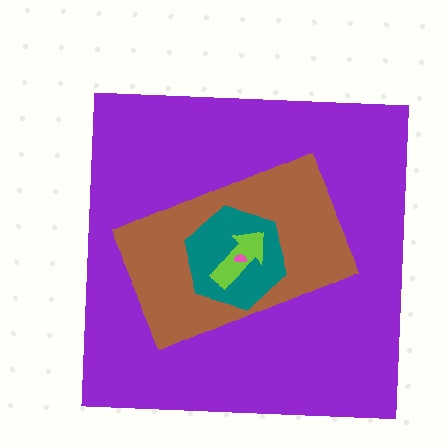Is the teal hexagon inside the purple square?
Yes.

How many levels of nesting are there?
5.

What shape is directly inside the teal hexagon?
The lime arrow.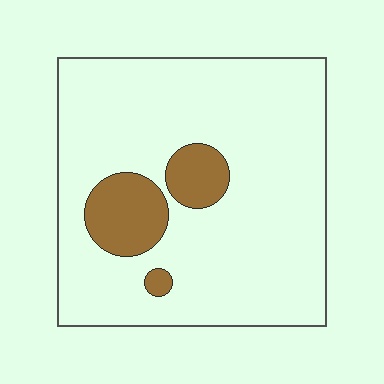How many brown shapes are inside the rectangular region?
3.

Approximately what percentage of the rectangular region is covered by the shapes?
Approximately 15%.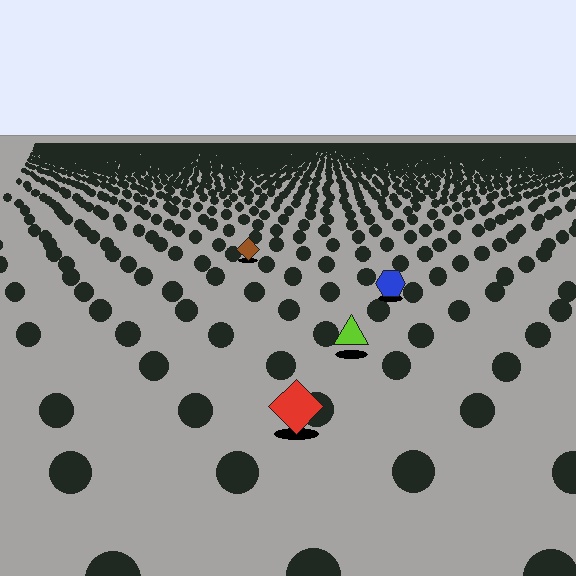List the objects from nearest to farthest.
From nearest to farthest: the red diamond, the lime triangle, the blue hexagon, the brown diamond.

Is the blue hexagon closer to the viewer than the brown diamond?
Yes. The blue hexagon is closer — you can tell from the texture gradient: the ground texture is coarser near it.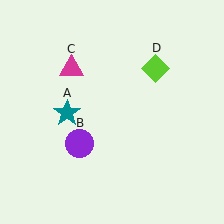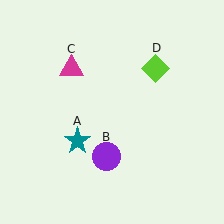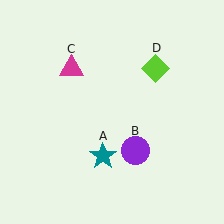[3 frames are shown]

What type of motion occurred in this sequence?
The teal star (object A), purple circle (object B) rotated counterclockwise around the center of the scene.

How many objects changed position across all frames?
2 objects changed position: teal star (object A), purple circle (object B).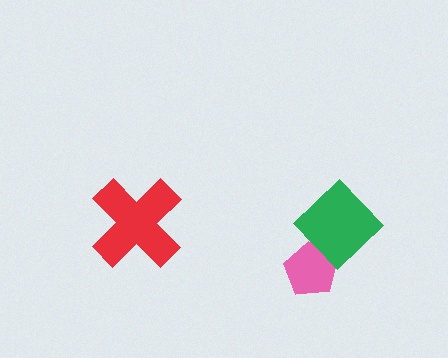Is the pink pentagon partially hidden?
Yes, it is partially covered by another shape.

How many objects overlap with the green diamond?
1 object overlaps with the green diamond.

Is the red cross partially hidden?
No, no other shape covers it.